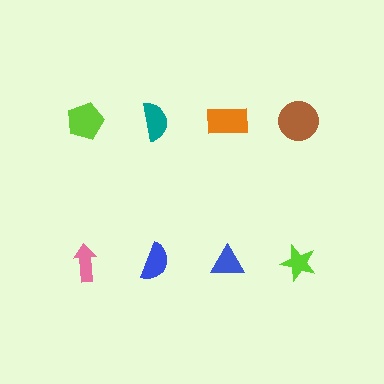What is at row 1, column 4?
A brown circle.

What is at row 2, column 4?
A lime star.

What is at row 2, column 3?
A blue triangle.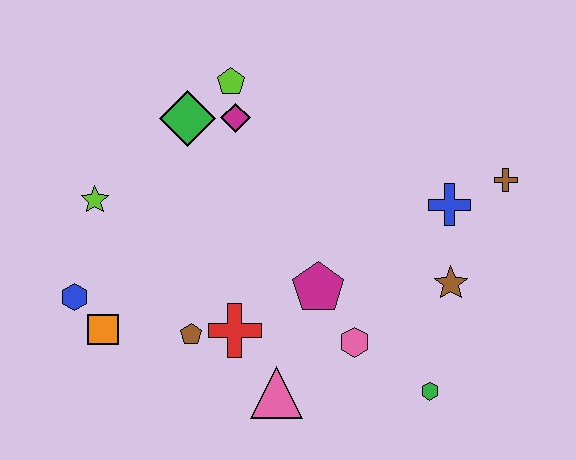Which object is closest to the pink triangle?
The red cross is closest to the pink triangle.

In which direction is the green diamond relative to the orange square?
The green diamond is above the orange square.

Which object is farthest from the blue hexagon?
The brown cross is farthest from the blue hexagon.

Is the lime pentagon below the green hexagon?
No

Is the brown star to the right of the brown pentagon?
Yes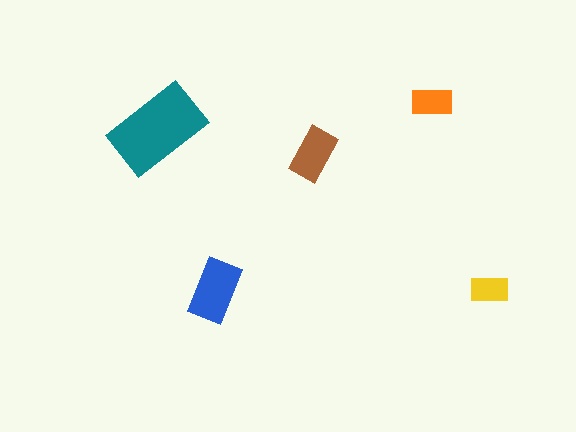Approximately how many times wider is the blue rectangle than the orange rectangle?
About 1.5 times wider.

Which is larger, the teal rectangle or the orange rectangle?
The teal one.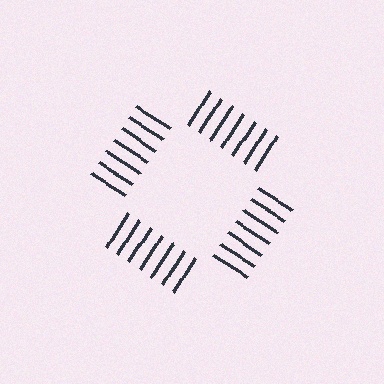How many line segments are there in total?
28 — 7 along each of the 4 edges.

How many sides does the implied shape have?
4 sides — the line-ends trace a square.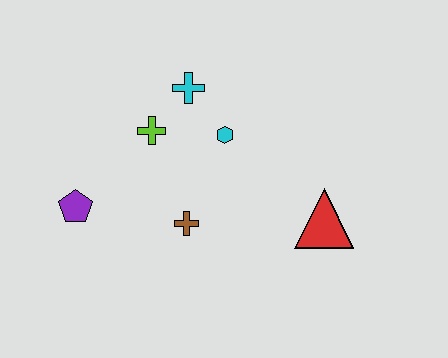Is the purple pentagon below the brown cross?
No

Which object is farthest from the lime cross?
The red triangle is farthest from the lime cross.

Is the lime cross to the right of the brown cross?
No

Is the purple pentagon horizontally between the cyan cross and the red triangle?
No